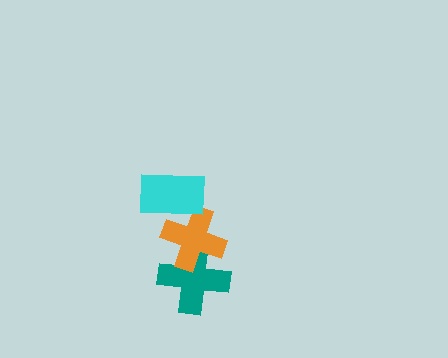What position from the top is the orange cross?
The orange cross is 2nd from the top.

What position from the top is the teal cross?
The teal cross is 3rd from the top.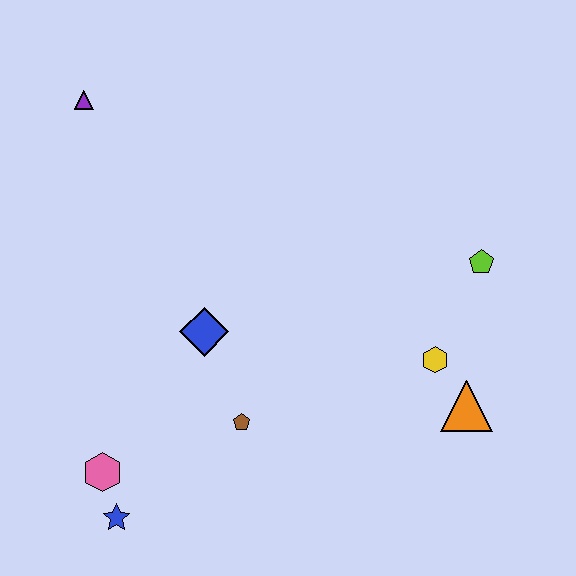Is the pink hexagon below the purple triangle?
Yes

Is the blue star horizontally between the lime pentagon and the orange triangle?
No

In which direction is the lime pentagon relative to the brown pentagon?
The lime pentagon is to the right of the brown pentagon.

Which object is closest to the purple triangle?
The blue diamond is closest to the purple triangle.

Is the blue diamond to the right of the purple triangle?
Yes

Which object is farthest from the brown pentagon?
The purple triangle is farthest from the brown pentagon.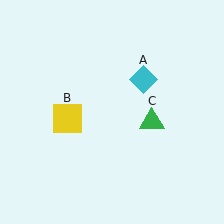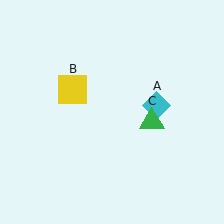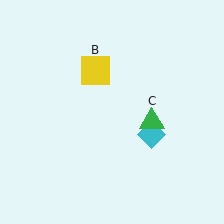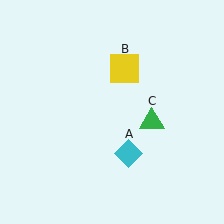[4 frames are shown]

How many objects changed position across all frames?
2 objects changed position: cyan diamond (object A), yellow square (object B).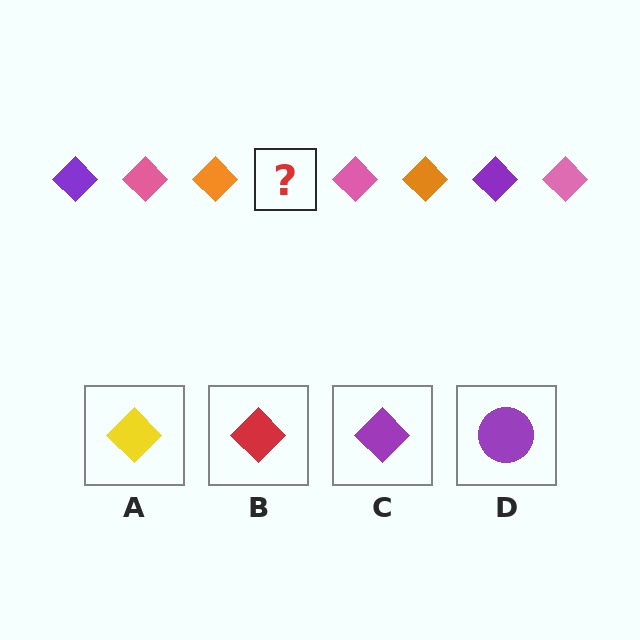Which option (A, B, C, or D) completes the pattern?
C.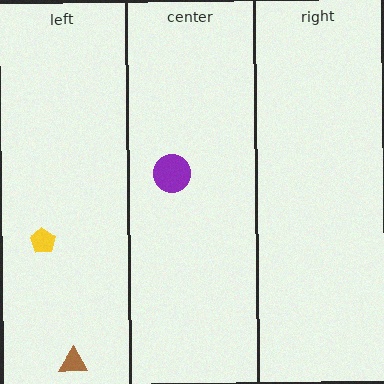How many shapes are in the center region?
1.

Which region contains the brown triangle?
The left region.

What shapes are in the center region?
The purple circle.